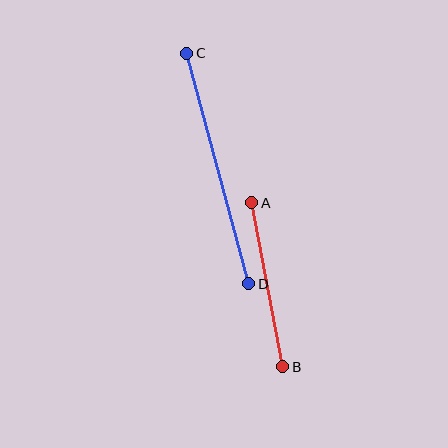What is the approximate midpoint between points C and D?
The midpoint is at approximately (218, 168) pixels.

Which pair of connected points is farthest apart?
Points C and D are farthest apart.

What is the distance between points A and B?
The distance is approximately 167 pixels.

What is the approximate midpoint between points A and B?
The midpoint is at approximately (267, 285) pixels.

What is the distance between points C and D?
The distance is approximately 239 pixels.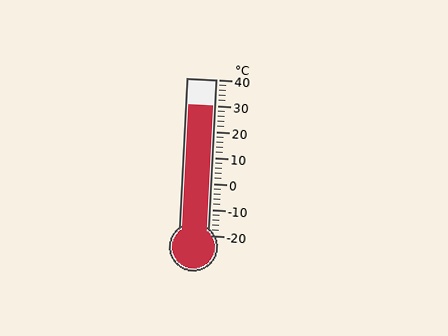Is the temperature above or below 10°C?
The temperature is above 10°C.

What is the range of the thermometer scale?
The thermometer scale ranges from -20°C to 40°C.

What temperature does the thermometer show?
The thermometer shows approximately 30°C.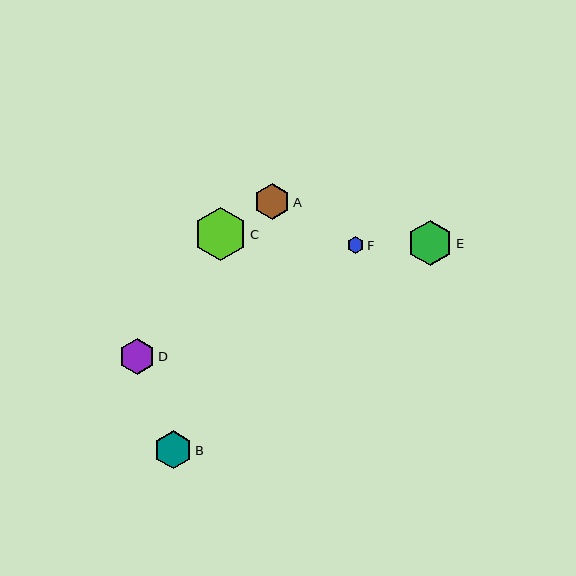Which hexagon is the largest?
Hexagon C is the largest with a size of approximately 53 pixels.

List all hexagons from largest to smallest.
From largest to smallest: C, E, B, D, A, F.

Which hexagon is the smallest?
Hexagon F is the smallest with a size of approximately 16 pixels.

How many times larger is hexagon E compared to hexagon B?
Hexagon E is approximately 1.2 times the size of hexagon B.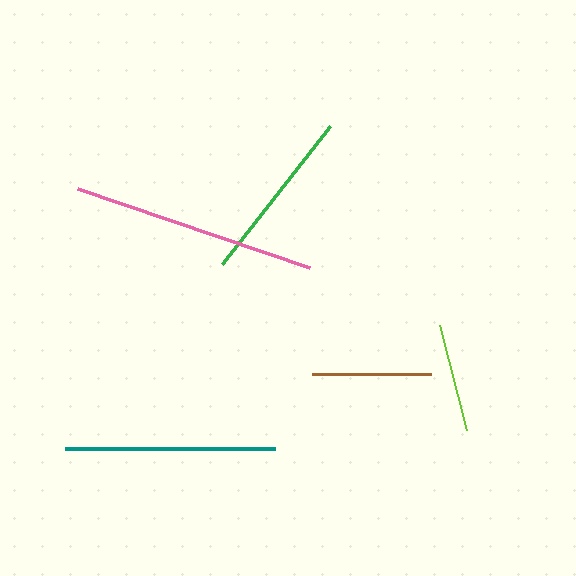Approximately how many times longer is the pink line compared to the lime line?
The pink line is approximately 2.3 times the length of the lime line.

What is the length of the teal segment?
The teal segment is approximately 210 pixels long.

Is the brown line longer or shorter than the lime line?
The brown line is longer than the lime line.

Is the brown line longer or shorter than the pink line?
The pink line is longer than the brown line.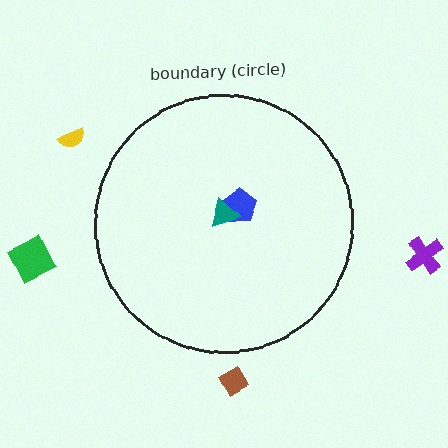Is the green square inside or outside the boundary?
Outside.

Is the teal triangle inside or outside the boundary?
Inside.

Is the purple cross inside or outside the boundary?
Outside.